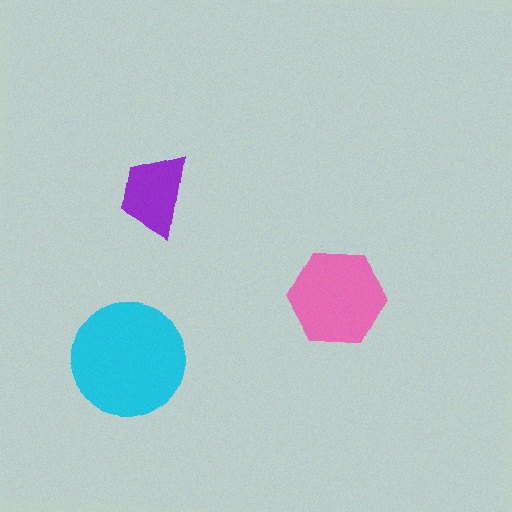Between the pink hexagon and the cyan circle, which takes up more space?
The cyan circle.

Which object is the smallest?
The purple trapezoid.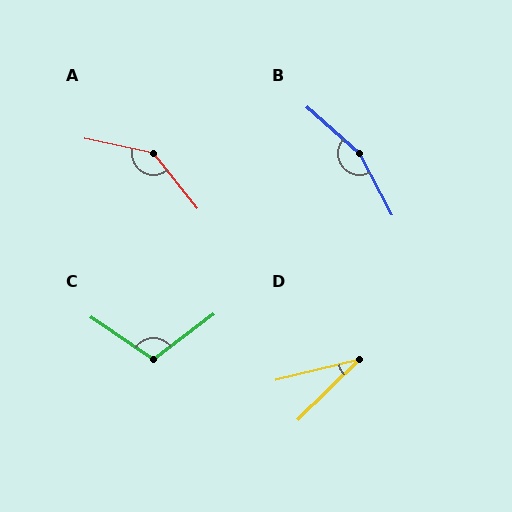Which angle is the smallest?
D, at approximately 31 degrees.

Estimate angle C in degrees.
Approximately 109 degrees.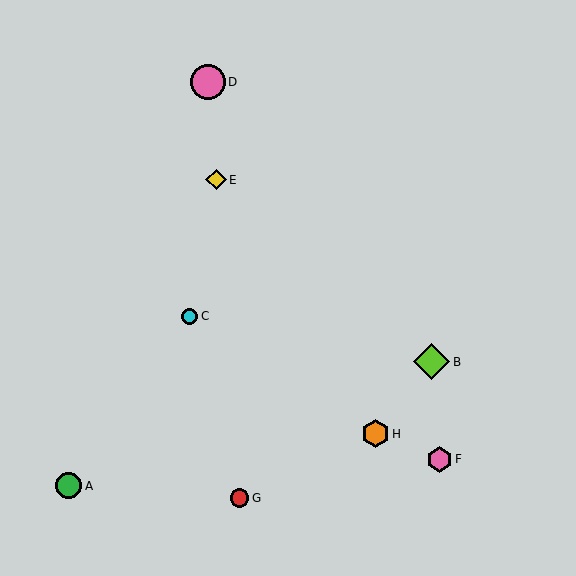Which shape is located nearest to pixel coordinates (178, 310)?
The cyan circle (labeled C) at (190, 316) is nearest to that location.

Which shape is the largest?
The lime diamond (labeled B) is the largest.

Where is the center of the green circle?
The center of the green circle is at (69, 486).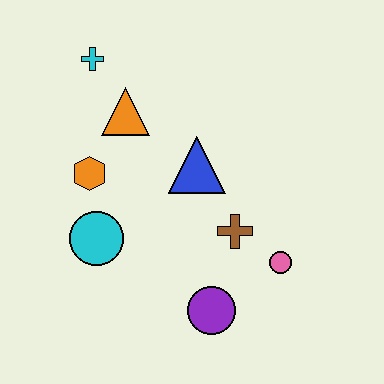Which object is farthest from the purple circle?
The cyan cross is farthest from the purple circle.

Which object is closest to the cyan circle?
The orange hexagon is closest to the cyan circle.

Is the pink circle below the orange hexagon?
Yes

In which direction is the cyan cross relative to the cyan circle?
The cyan cross is above the cyan circle.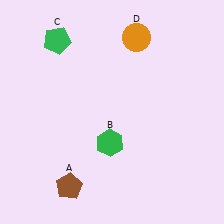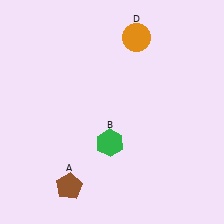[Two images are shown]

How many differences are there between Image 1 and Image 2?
There is 1 difference between the two images.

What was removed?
The green pentagon (C) was removed in Image 2.